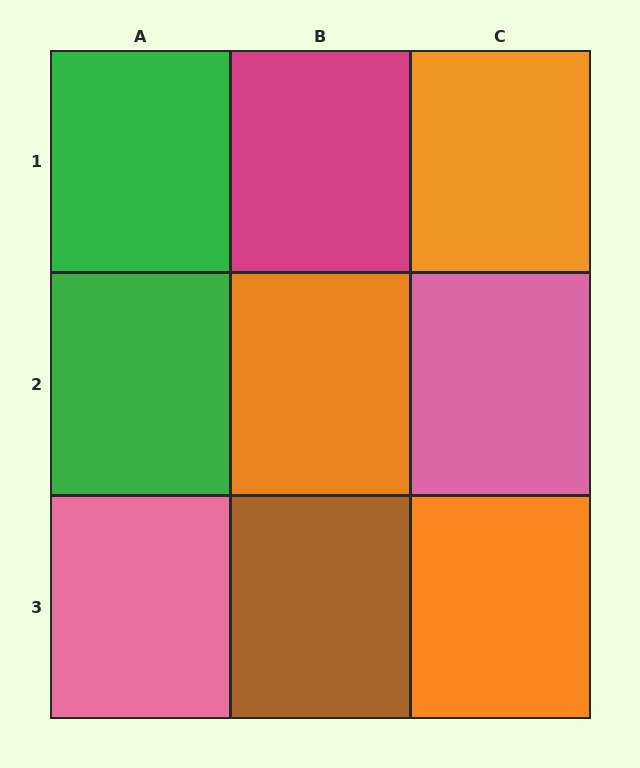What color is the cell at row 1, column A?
Green.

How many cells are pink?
2 cells are pink.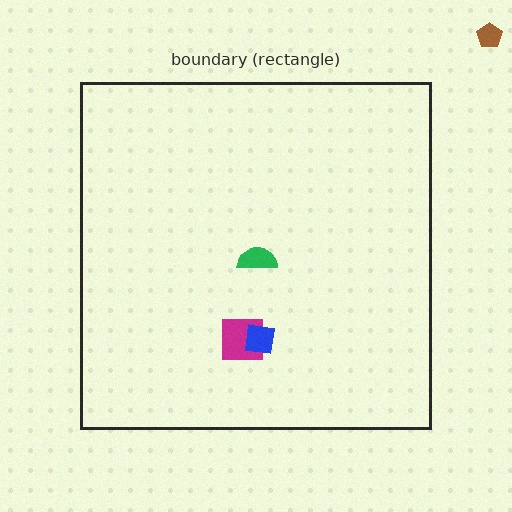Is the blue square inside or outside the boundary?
Inside.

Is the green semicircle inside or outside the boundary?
Inside.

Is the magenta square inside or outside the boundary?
Inside.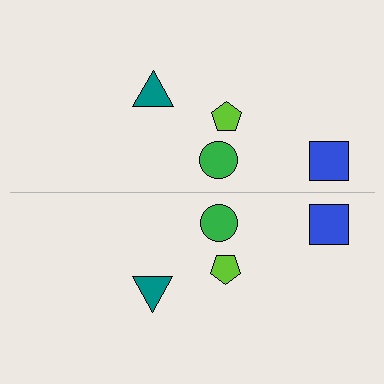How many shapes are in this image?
There are 8 shapes in this image.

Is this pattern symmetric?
Yes, this pattern has bilateral (reflection) symmetry.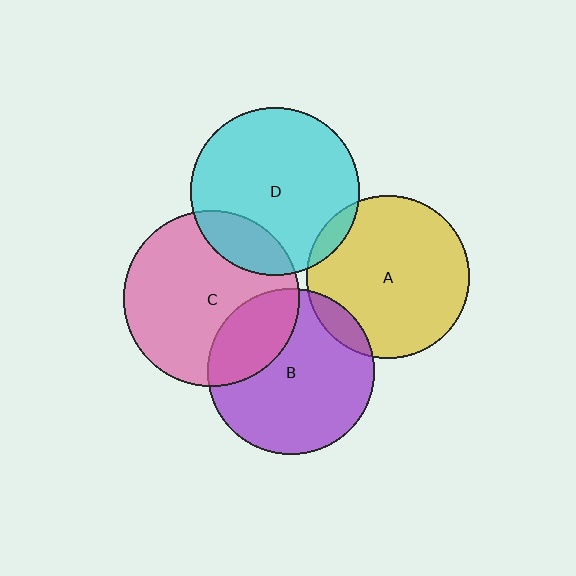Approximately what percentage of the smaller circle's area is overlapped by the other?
Approximately 25%.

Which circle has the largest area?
Circle C (pink).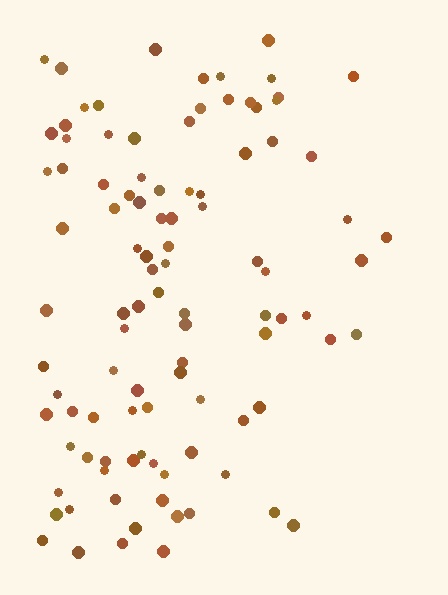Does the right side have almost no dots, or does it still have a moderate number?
Still a moderate number, just noticeably fewer than the left.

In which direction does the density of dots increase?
From right to left, with the left side densest.